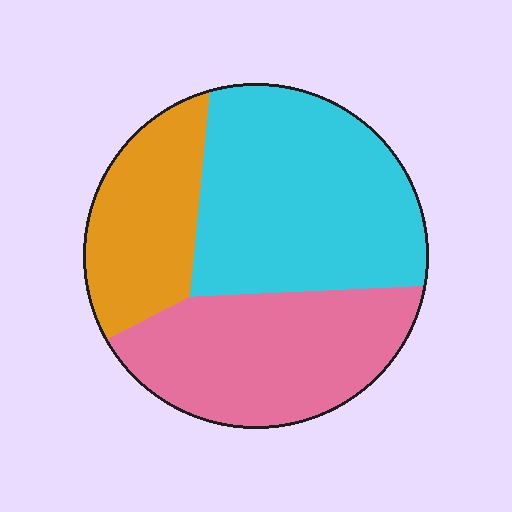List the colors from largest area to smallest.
From largest to smallest: cyan, pink, orange.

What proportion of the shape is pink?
Pink takes up about one third (1/3) of the shape.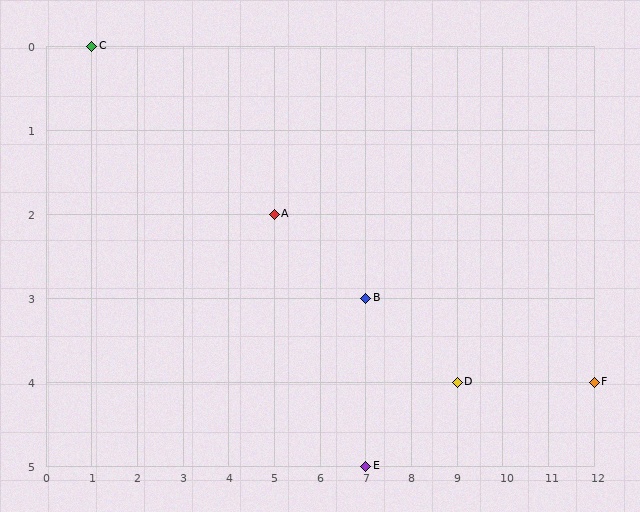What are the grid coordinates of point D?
Point D is at grid coordinates (9, 4).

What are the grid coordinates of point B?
Point B is at grid coordinates (7, 3).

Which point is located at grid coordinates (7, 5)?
Point E is at (7, 5).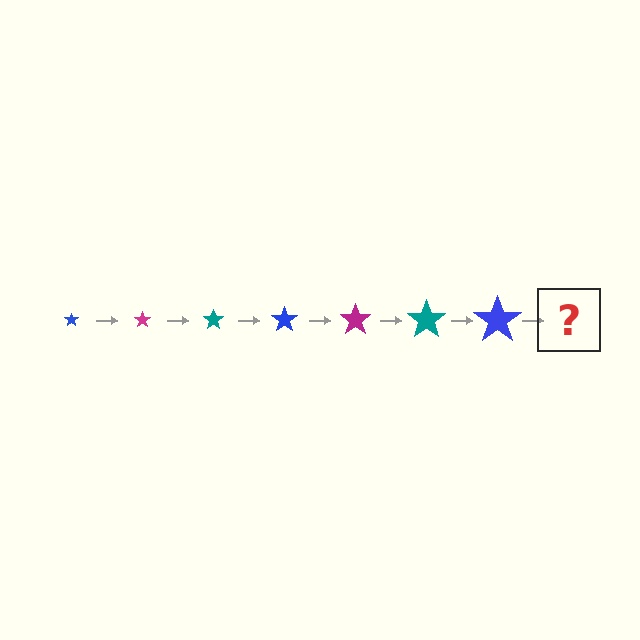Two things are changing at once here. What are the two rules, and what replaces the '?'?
The two rules are that the star grows larger each step and the color cycles through blue, magenta, and teal. The '?' should be a magenta star, larger than the previous one.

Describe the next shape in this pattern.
It should be a magenta star, larger than the previous one.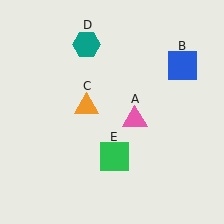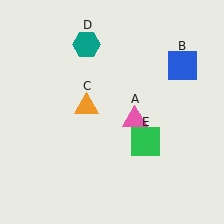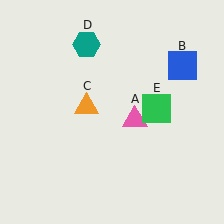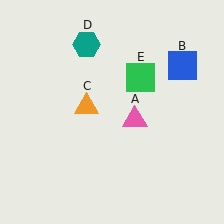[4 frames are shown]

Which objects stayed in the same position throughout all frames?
Pink triangle (object A) and blue square (object B) and orange triangle (object C) and teal hexagon (object D) remained stationary.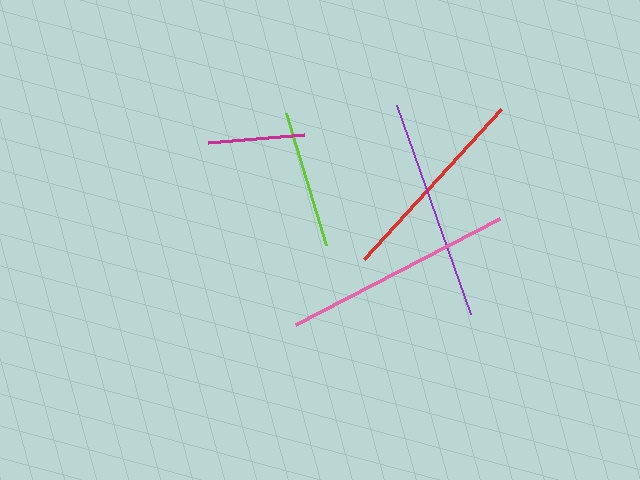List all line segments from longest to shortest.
From longest to shortest: pink, purple, red, lime, magenta.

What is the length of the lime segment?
The lime segment is approximately 138 pixels long.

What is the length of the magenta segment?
The magenta segment is approximately 96 pixels long.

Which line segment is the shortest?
The magenta line is the shortest at approximately 96 pixels.